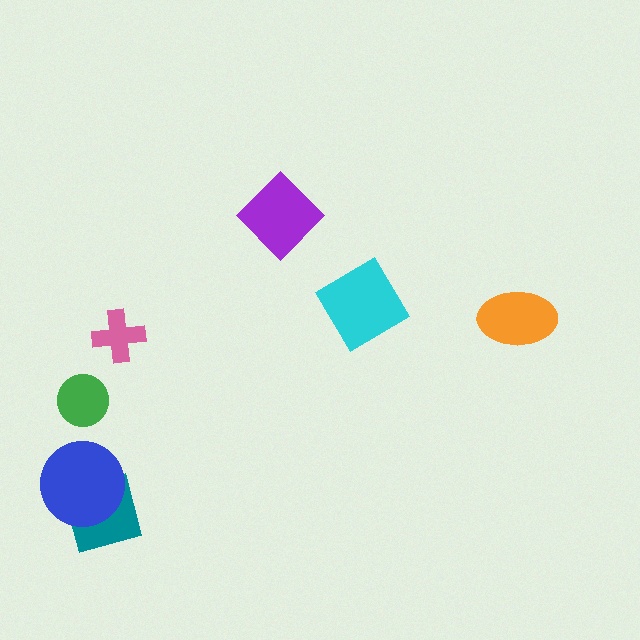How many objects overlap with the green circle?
0 objects overlap with the green circle.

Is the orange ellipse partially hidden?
No, no other shape covers it.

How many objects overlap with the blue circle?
1 object overlaps with the blue circle.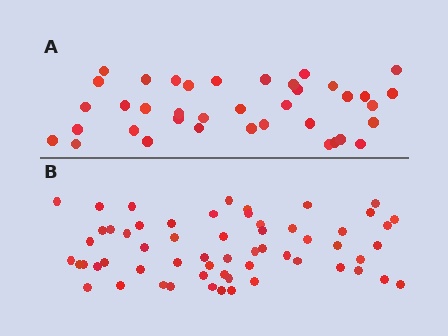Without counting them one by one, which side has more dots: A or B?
Region B (the bottom region) has more dots.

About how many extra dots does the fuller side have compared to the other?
Region B has approximately 20 more dots than region A.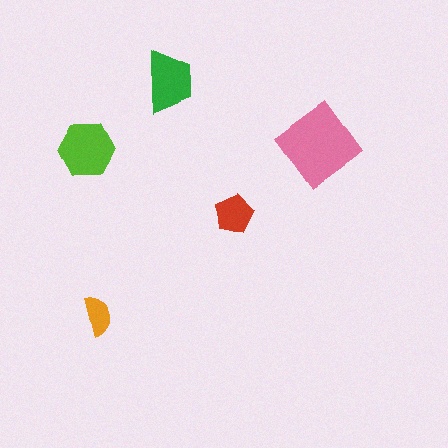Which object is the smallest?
The orange semicircle.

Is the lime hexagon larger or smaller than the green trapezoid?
Larger.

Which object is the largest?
The pink diamond.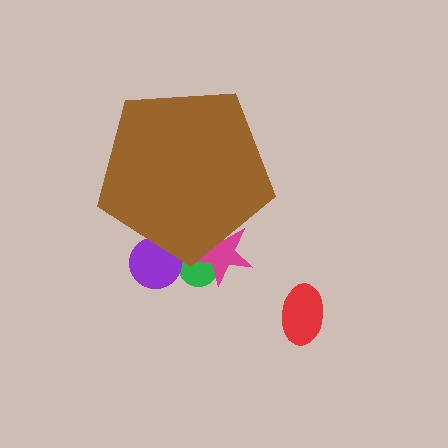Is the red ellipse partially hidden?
No, the red ellipse is fully visible.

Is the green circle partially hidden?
Yes, the green circle is partially hidden behind the brown pentagon.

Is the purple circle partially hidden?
Yes, the purple circle is partially hidden behind the brown pentagon.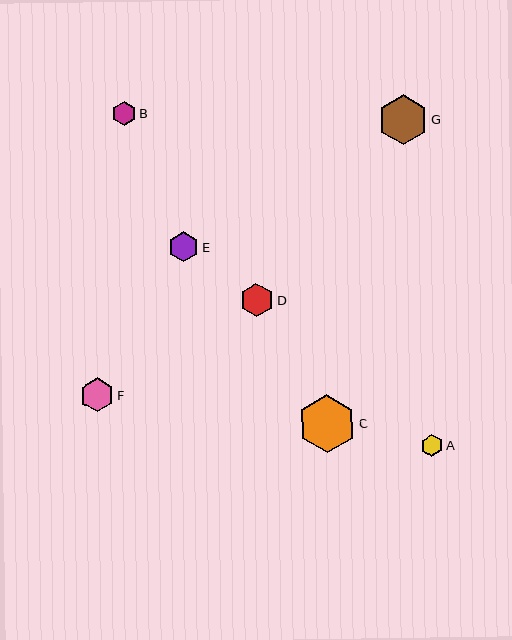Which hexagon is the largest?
Hexagon C is the largest with a size of approximately 58 pixels.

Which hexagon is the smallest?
Hexagon A is the smallest with a size of approximately 22 pixels.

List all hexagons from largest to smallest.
From largest to smallest: C, G, F, D, E, B, A.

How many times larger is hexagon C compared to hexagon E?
Hexagon C is approximately 1.9 times the size of hexagon E.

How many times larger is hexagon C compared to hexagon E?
Hexagon C is approximately 1.9 times the size of hexagon E.